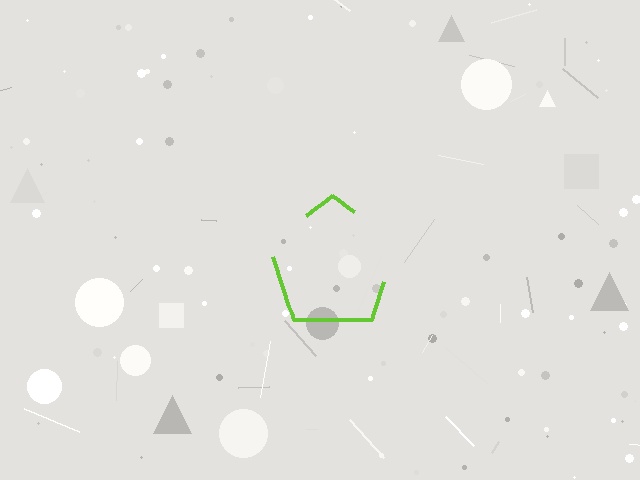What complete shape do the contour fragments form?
The contour fragments form a pentagon.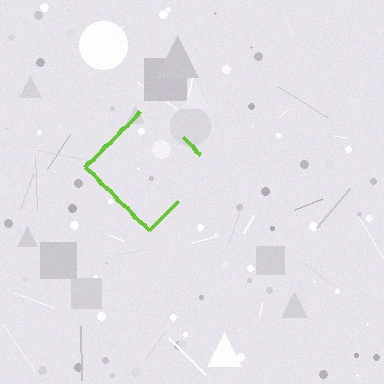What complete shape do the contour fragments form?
The contour fragments form a diamond.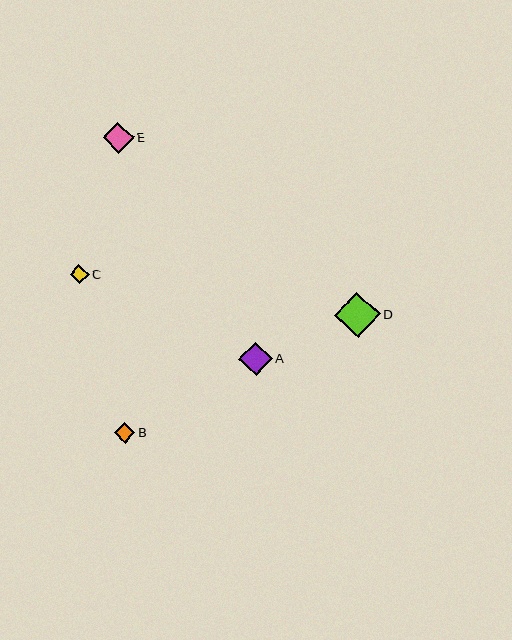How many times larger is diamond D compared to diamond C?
Diamond D is approximately 2.4 times the size of diamond C.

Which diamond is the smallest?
Diamond C is the smallest with a size of approximately 19 pixels.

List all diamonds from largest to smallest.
From largest to smallest: D, A, E, B, C.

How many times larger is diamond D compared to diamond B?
Diamond D is approximately 2.2 times the size of diamond B.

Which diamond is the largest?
Diamond D is the largest with a size of approximately 45 pixels.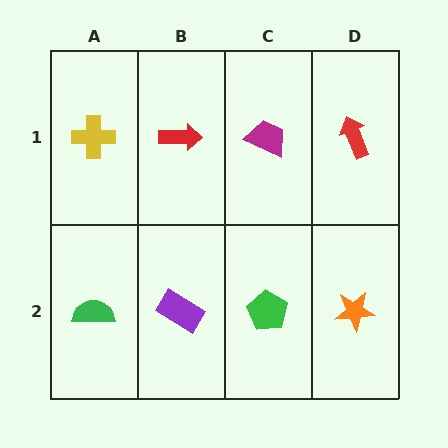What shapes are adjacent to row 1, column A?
A green semicircle (row 2, column A), a red arrow (row 1, column B).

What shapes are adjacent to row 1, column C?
A green pentagon (row 2, column C), a red arrow (row 1, column B), a red arrow (row 1, column D).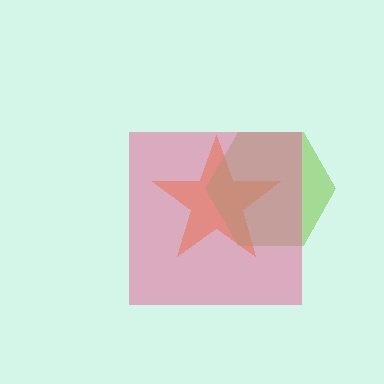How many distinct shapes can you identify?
There are 3 distinct shapes: an orange star, a lime hexagon, a pink square.